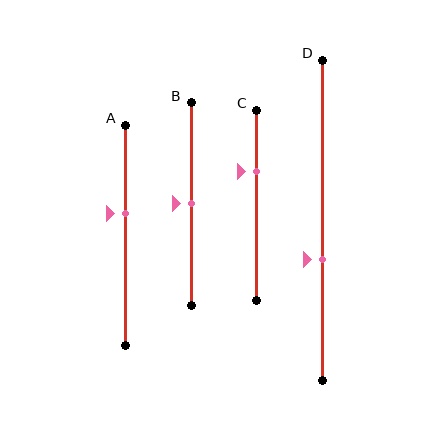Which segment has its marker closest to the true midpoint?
Segment B has its marker closest to the true midpoint.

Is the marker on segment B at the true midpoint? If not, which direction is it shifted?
Yes, the marker on segment B is at the true midpoint.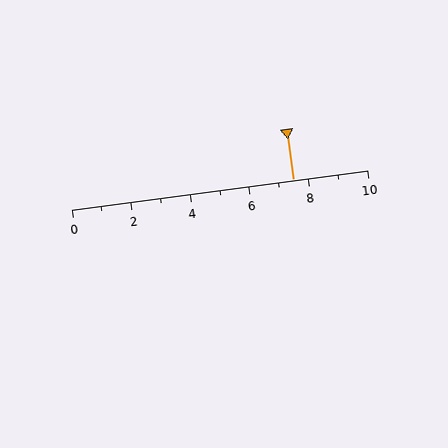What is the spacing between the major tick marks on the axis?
The major ticks are spaced 2 apart.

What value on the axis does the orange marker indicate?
The marker indicates approximately 7.5.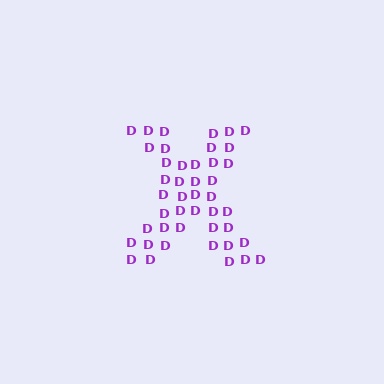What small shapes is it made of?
It is made of small letter D's.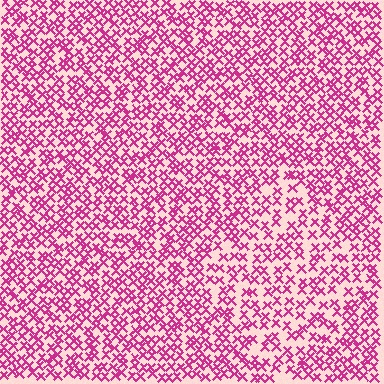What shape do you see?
I see a diamond.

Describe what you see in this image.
The image contains small magenta elements arranged at two different densities. A diamond-shaped region is visible where the elements are less densely packed than the surrounding area.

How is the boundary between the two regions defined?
The boundary is defined by a change in element density (approximately 1.5x ratio). All elements are the same color, size, and shape.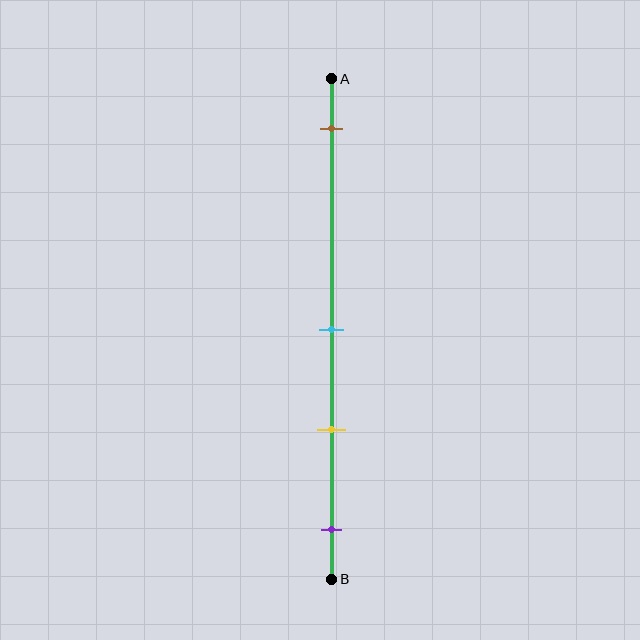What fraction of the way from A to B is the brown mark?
The brown mark is approximately 10% (0.1) of the way from A to B.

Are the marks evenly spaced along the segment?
No, the marks are not evenly spaced.